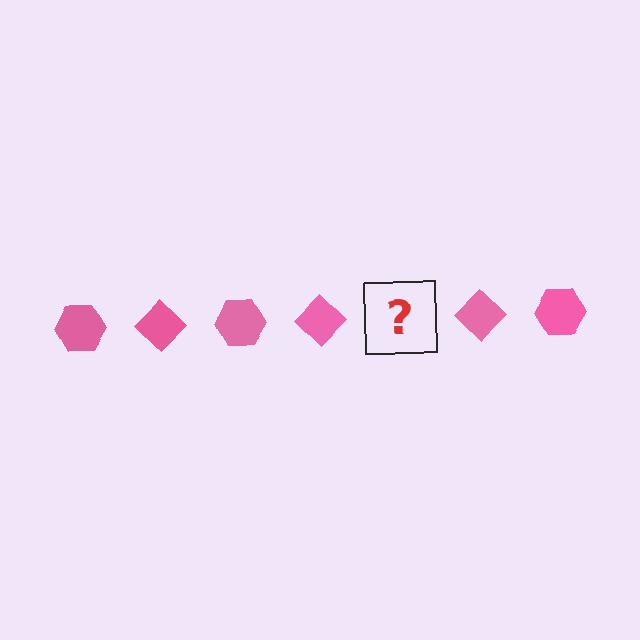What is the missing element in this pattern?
The missing element is a pink hexagon.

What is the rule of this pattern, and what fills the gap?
The rule is that the pattern cycles through hexagon, diamond shapes in pink. The gap should be filled with a pink hexagon.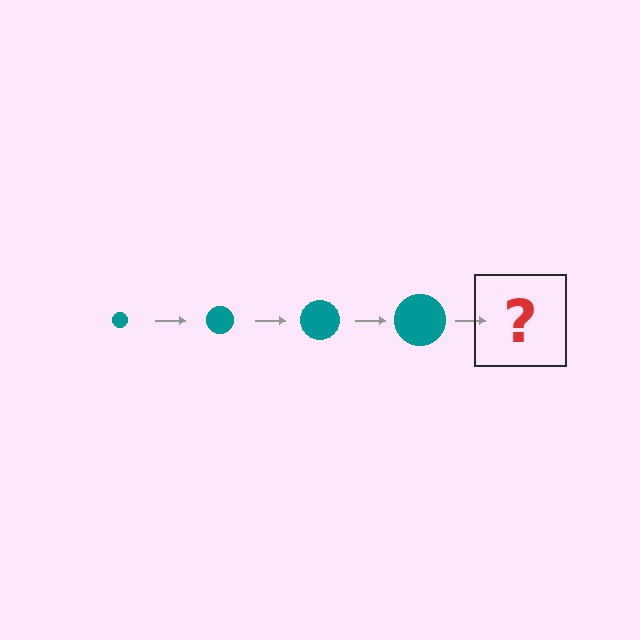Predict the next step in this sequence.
The next step is a teal circle, larger than the previous one.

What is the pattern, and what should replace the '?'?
The pattern is that the circle gets progressively larger each step. The '?' should be a teal circle, larger than the previous one.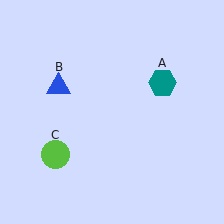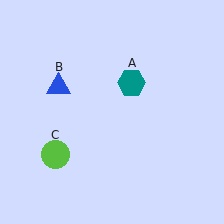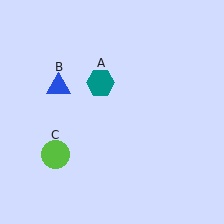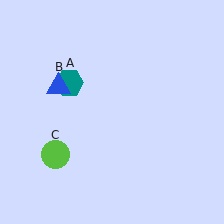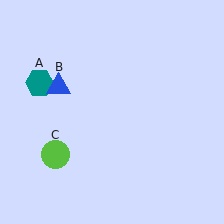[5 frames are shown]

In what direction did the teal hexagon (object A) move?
The teal hexagon (object A) moved left.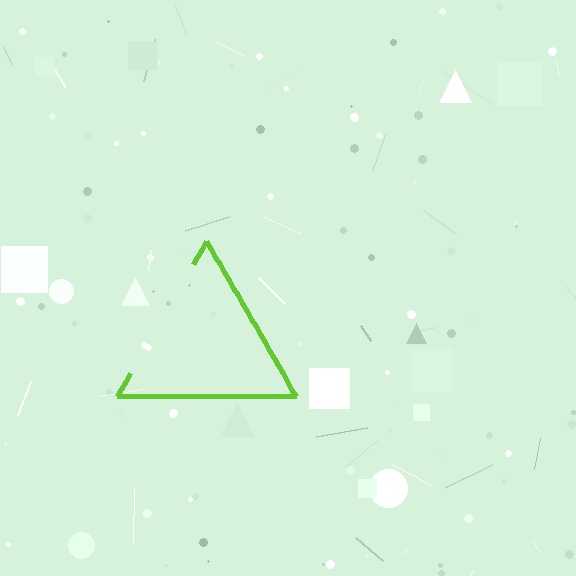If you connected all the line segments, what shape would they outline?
They would outline a triangle.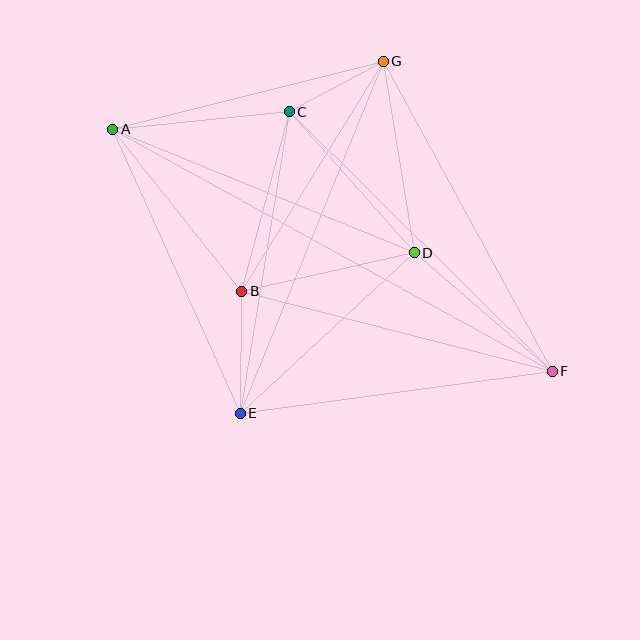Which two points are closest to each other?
Points C and G are closest to each other.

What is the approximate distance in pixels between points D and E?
The distance between D and E is approximately 237 pixels.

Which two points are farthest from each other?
Points A and F are farthest from each other.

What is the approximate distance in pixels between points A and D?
The distance between A and D is approximately 326 pixels.